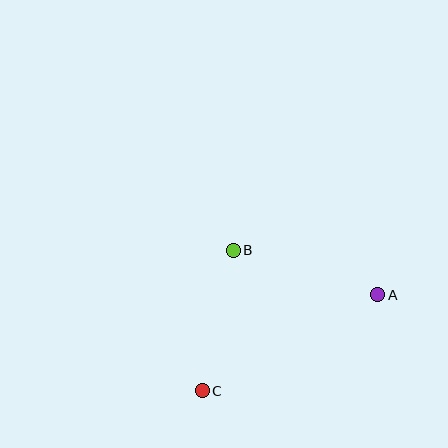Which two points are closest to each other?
Points B and C are closest to each other.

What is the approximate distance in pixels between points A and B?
The distance between A and B is approximately 151 pixels.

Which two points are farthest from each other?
Points A and C are farthest from each other.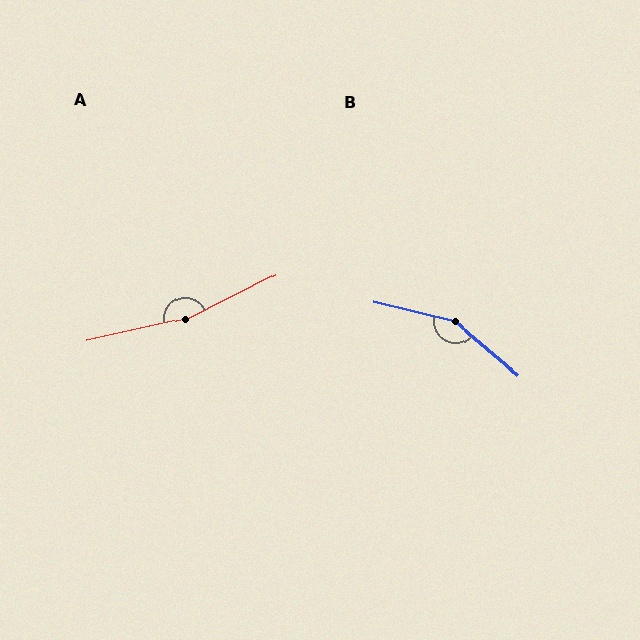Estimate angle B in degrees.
Approximately 153 degrees.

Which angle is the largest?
A, at approximately 166 degrees.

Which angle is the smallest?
B, at approximately 153 degrees.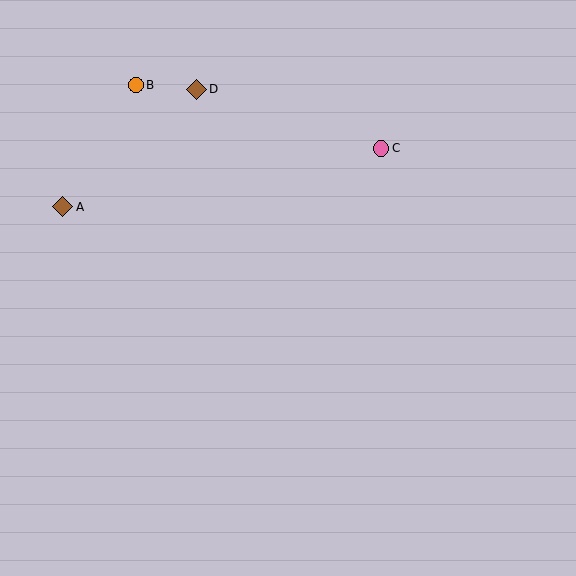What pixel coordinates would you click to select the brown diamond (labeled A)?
Click at (62, 207) to select the brown diamond A.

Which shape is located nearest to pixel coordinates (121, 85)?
The orange circle (labeled B) at (136, 85) is nearest to that location.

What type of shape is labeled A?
Shape A is a brown diamond.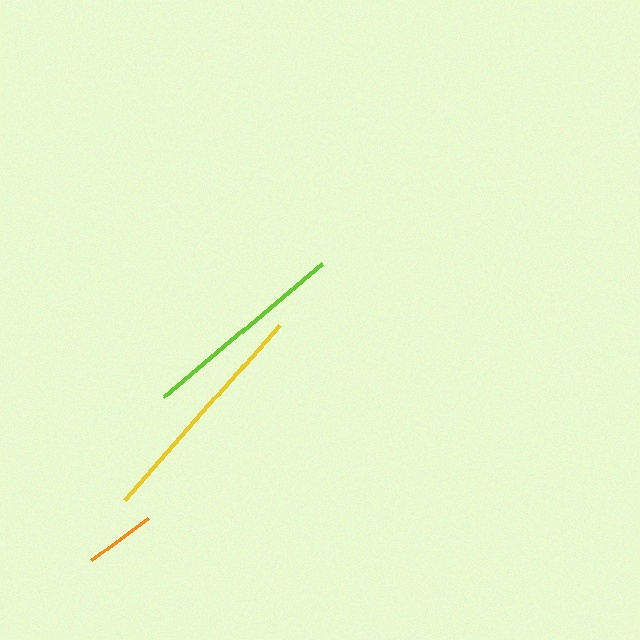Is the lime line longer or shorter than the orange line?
The lime line is longer than the orange line.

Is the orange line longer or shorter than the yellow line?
The yellow line is longer than the orange line.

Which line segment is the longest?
The yellow line is the longest at approximately 234 pixels.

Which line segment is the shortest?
The orange line is the shortest at approximately 70 pixels.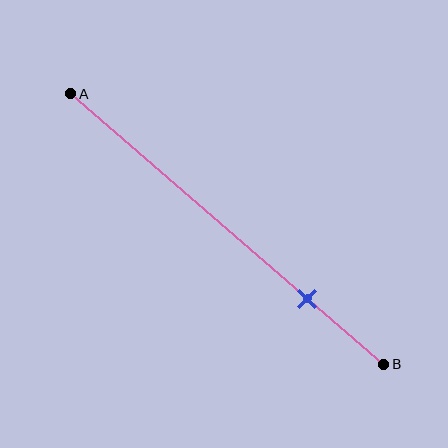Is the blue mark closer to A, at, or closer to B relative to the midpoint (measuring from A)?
The blue mark is closer to point B than the midpoint of segment AB.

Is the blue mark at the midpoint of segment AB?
No, the mark is at about 75% from A, not at the 50% midpoint.